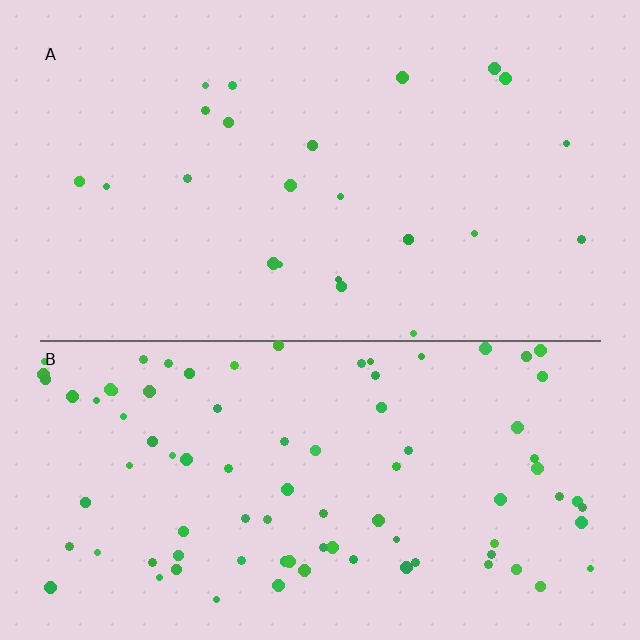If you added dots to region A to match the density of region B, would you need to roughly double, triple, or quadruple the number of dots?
Approximately quadruple.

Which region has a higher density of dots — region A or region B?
B (the bottom).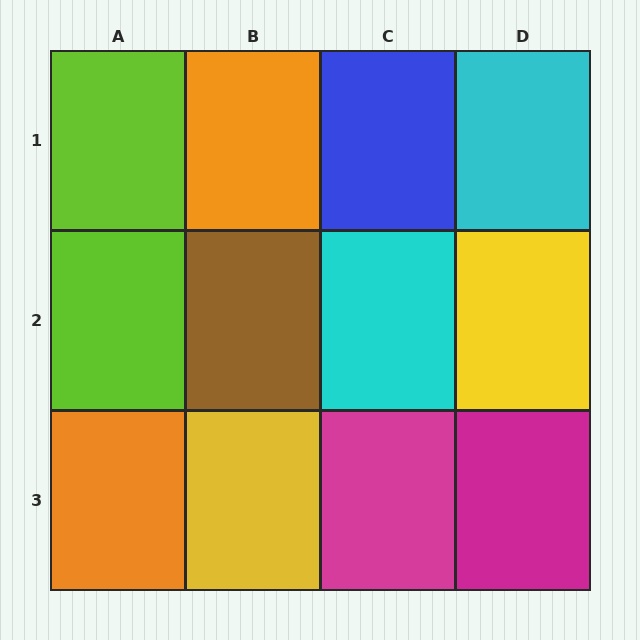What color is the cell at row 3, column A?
Orange.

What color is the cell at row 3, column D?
Magenta.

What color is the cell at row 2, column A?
Lime.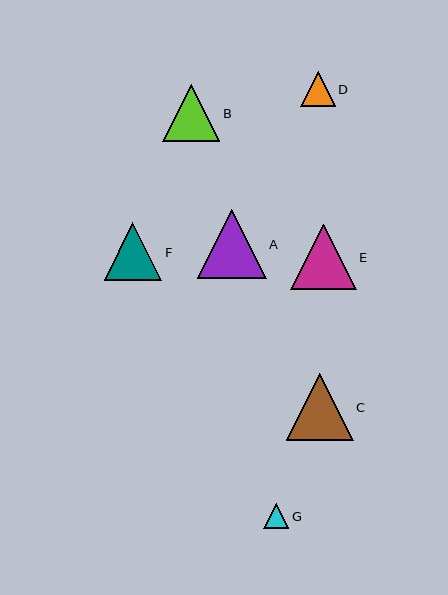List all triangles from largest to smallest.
From largest to smallest: A, C, E, B, F, D, G.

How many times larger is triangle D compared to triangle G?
Triangle D is approximately 1.4 times the size of triangle G.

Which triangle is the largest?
Triangle A is the largest with a size of approximately 69 pixels.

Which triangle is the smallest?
Triangle G is the smallest with a size of approximately 25 pixels.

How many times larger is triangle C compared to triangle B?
Triangle C is approximately 1.2 times the size of triangle B.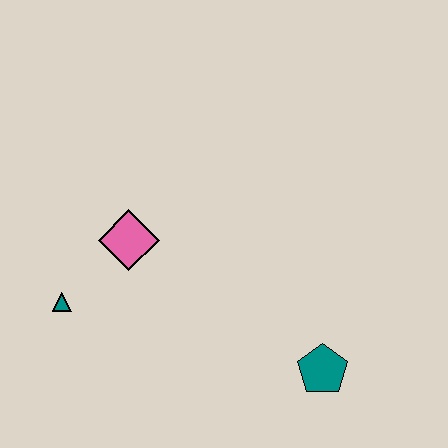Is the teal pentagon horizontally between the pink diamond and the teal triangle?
No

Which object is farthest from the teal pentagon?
The teal triangle is farthest from the teal pentagon.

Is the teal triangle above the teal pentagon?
Yes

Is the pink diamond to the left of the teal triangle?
No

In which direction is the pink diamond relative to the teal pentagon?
The pink diamond is to the left of the teal pentagon.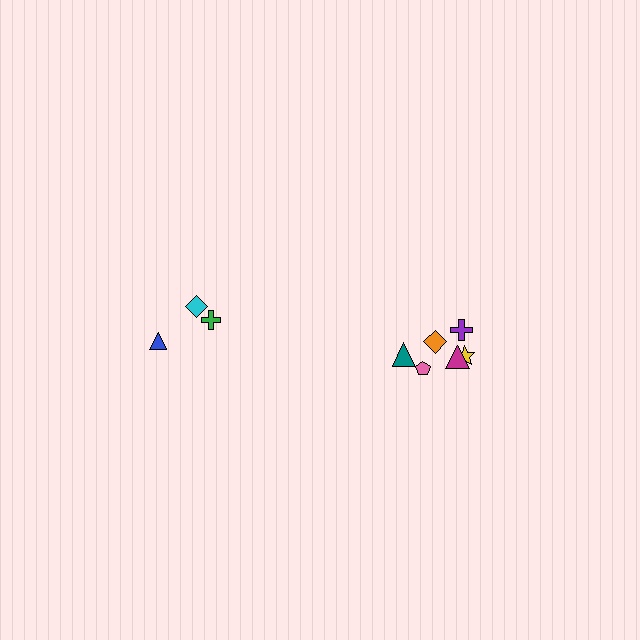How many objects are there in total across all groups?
There are 9 objects.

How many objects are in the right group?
There are 6 objects.